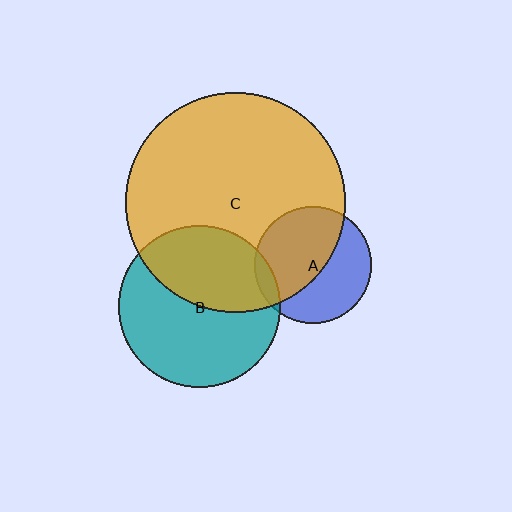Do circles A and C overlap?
Yes.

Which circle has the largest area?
Circle C (orange).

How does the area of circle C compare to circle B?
Approximately 1.9 times.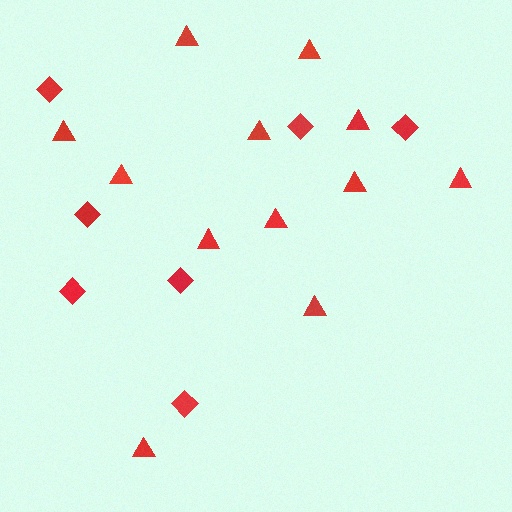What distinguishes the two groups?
There are 2 groups: one group of triangles (12) and one group of diamonds (7).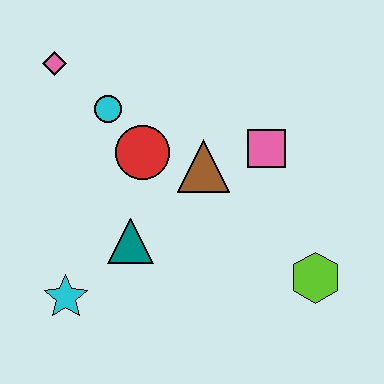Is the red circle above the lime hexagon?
Yes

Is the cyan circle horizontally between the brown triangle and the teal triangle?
No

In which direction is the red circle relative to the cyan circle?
The red circle is below the cyan circle.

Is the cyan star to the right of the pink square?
No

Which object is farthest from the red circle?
The lime hexagon is farthest from the red circle.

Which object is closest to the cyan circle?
The red circle is closest to the cyan circle.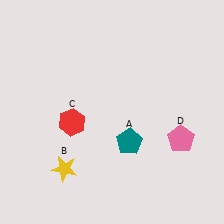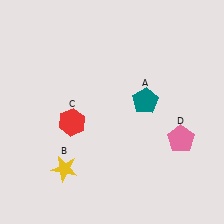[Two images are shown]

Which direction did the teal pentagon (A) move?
The teal pentagon (A) moved up.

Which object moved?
The teal pentagon (A) moved up.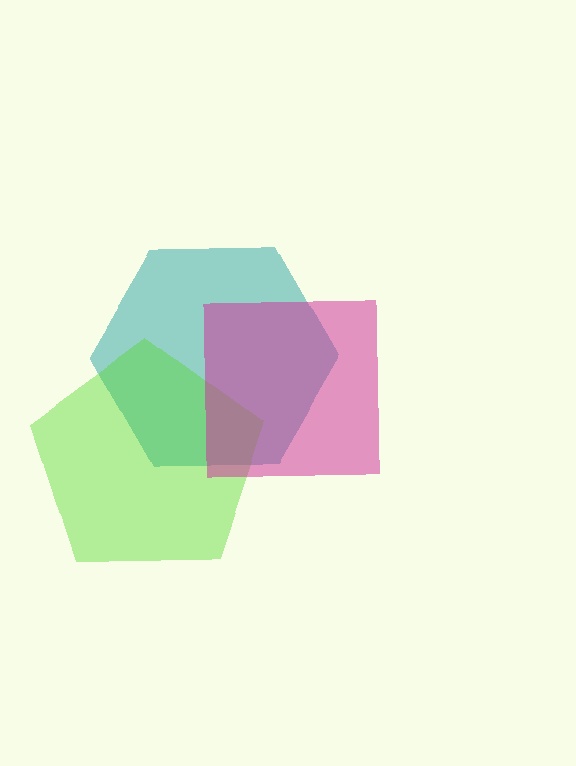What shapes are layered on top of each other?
The layered shapes are: a teal hexagon, a lime pentagon, a magenta square.